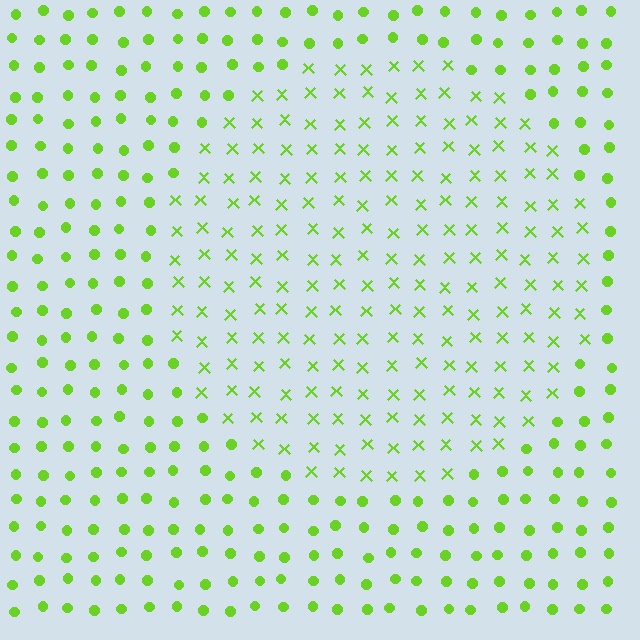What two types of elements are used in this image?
The image uses X marks inside the circle region and circles outside it.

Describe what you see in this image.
The image is filled with small lime elements arranged in a uniform grid. A circle-shaped region contains X marks, while the surrounding area contains circles. The boundary is defined purely by the change in element shape.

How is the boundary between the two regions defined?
The boundary is defined by a change in element shape: X marks inside vs. circles outside. All elements share the same color and spacing.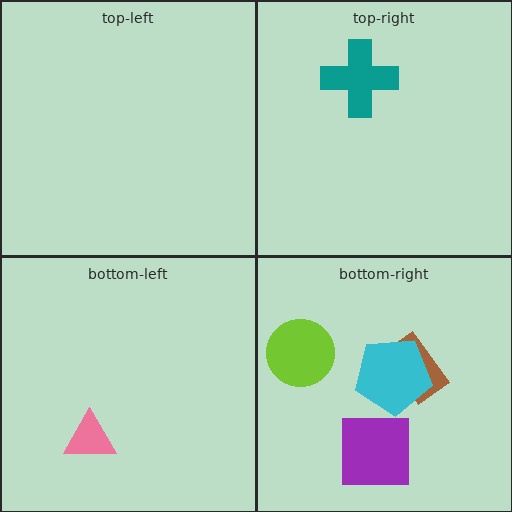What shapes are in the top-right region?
The teal cross.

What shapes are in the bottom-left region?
The pink triangle.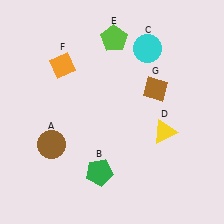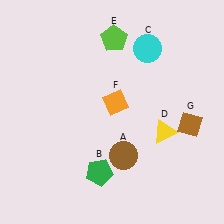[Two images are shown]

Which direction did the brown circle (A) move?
The brown circle (A) moved right.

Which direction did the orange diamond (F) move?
The orange diamond (F) moved right.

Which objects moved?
The objects that moved are: the brown circle (A), the orange diamond (F), the brown diamond (G).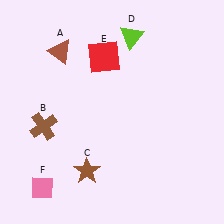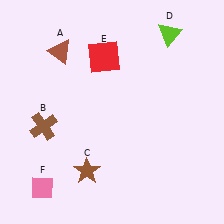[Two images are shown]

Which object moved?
The lime triangle (D) moved right.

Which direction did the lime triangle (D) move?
The lime triangle (D) moved right.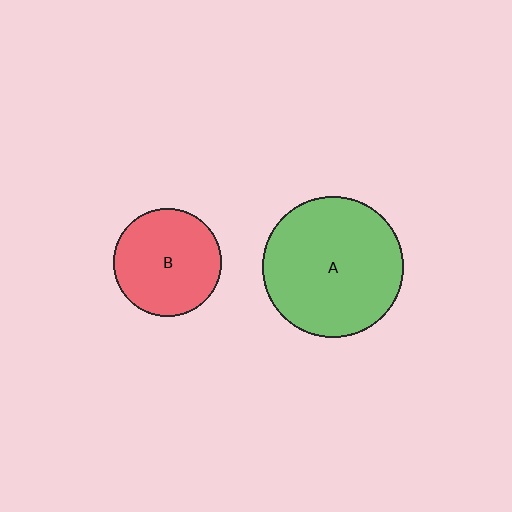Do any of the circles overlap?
No, none of the circles overlap.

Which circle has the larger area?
Circle A (green).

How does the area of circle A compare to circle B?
Approximately 1.7 times.